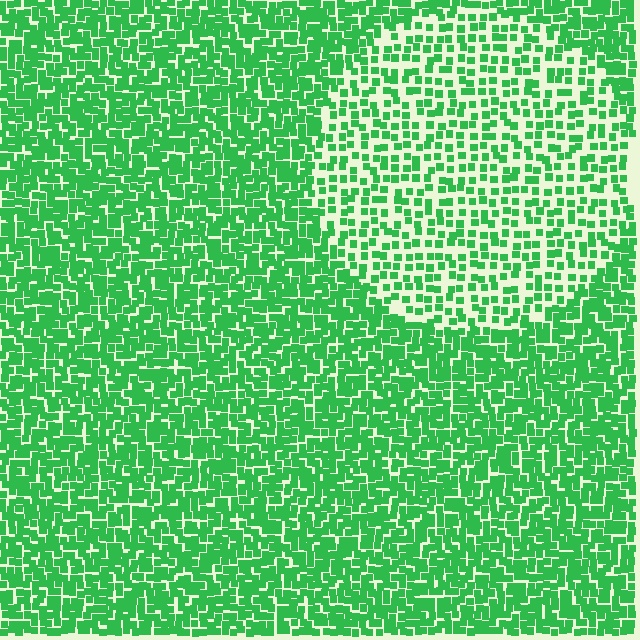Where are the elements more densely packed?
The elements are more densely packed outside the circle boundary.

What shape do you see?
I see a circle.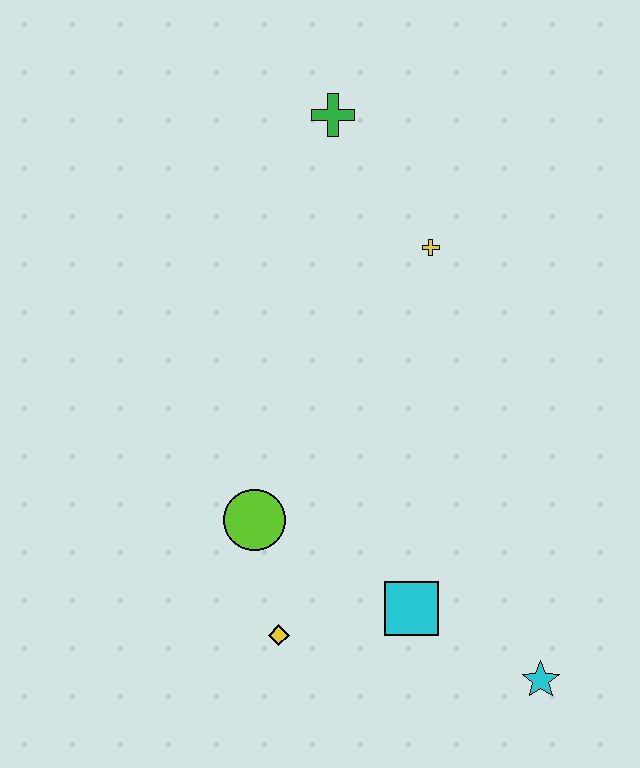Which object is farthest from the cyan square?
The green cross is farthest from the cyan square.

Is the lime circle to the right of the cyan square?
No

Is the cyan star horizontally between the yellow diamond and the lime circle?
No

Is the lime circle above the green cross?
No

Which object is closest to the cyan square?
The yellow diamond is closest to the cyan square.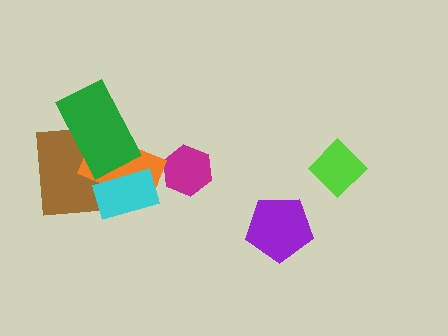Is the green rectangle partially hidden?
No, no other shape covers it.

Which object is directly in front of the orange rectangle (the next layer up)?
The cyan rectangle is directly in front of the orange rectangle.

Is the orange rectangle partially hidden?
Yes, it is partially covered by another shape.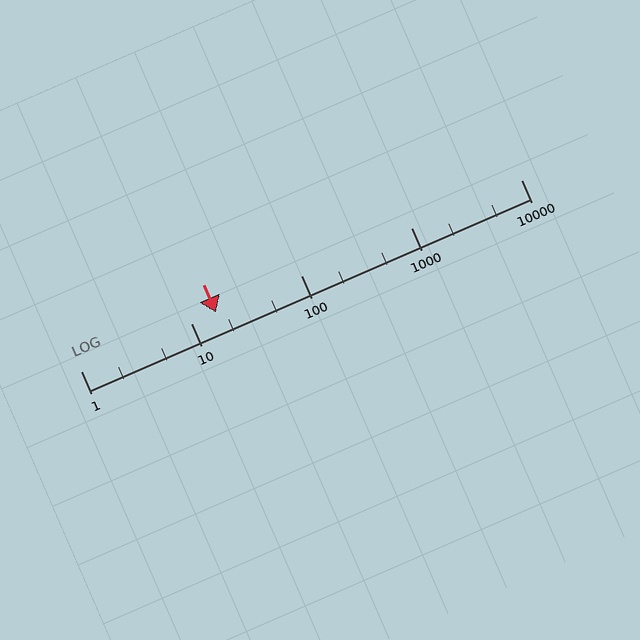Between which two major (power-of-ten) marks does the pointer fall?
The pointer is between 10 and 100.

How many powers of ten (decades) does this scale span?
The scale spans 4 decades, from 1 to 10000.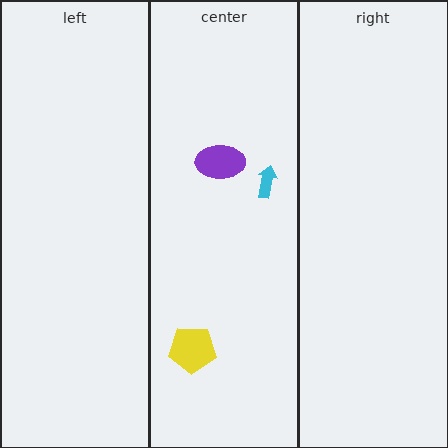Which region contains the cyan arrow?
The center region.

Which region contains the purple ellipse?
The center region.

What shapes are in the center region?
The purple ellipse, the yellow pentagon, the cyan arrow.